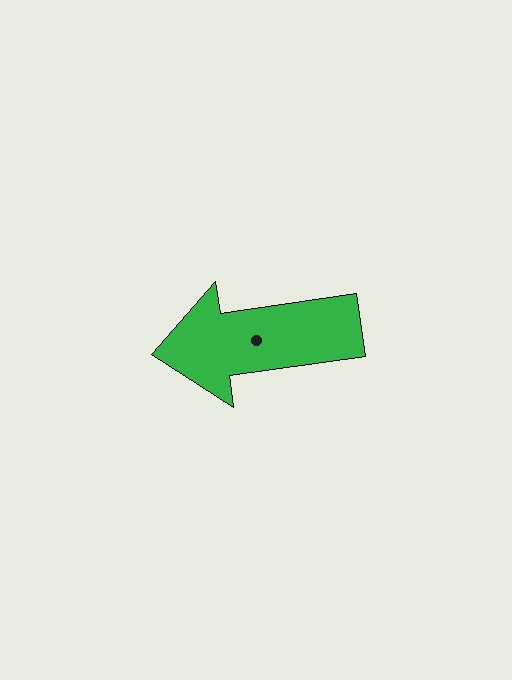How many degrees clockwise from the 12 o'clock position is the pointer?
Approximately 262 degrees.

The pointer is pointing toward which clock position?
Roughly 9 o'clock.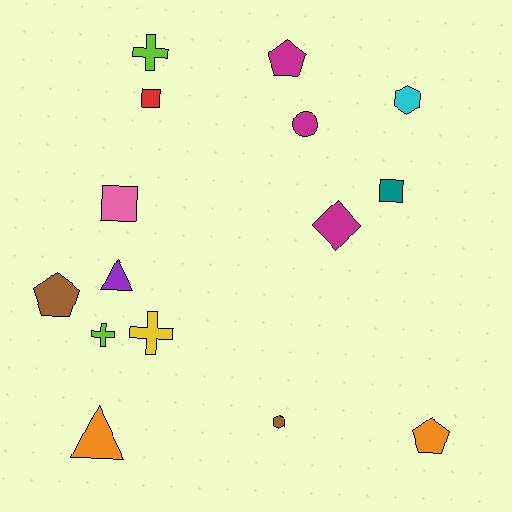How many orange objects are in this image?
There are 2 orange objects.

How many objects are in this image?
There are 15 objects.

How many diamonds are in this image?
There is 1 diamond.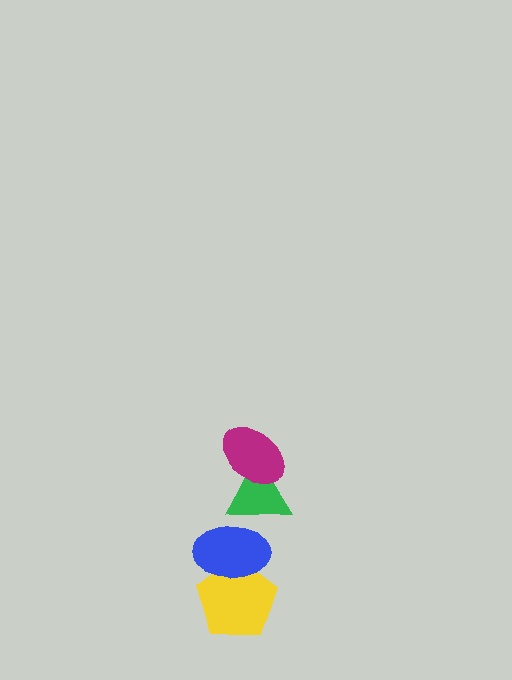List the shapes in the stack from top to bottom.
From top to bottom: the magenta ellipse, the green triangle, the blue ellipse, the yellow pentagon.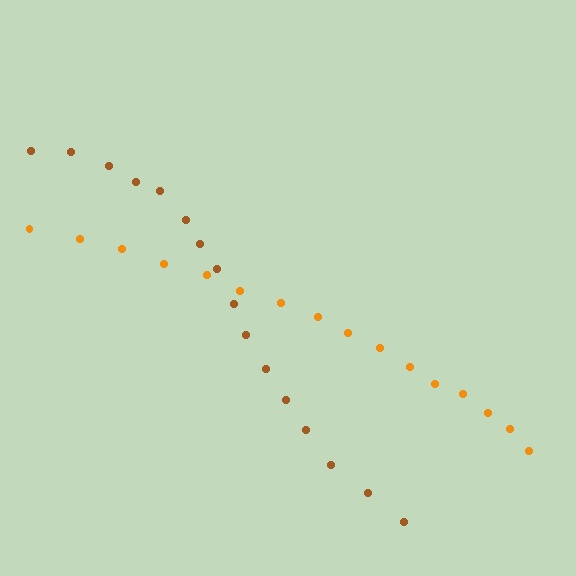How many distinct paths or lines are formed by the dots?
There are 2 distinct paths.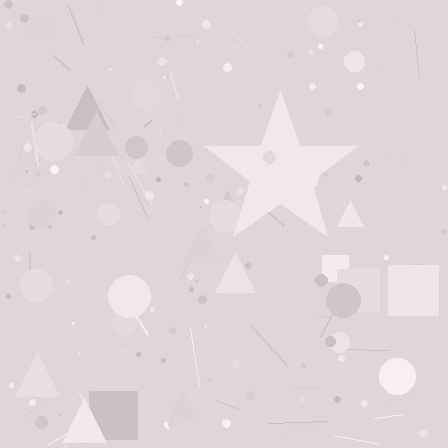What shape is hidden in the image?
A star is hidden in the image.